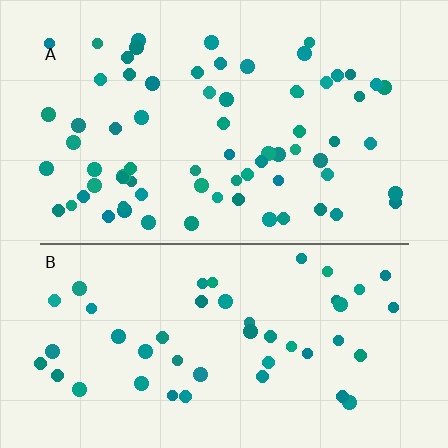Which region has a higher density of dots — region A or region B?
A (the top).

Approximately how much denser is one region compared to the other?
Approximately 1.5× — region A over region B.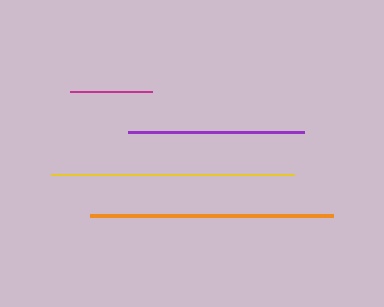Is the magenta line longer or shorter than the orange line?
The orange line is longer than the magenta line.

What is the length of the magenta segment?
The magenta segment is approximately 82 pixels long.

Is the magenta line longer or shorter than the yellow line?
The yellow line is longer than the magenta line.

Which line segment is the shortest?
The magenta line is the shortest at approximately 82 pixels.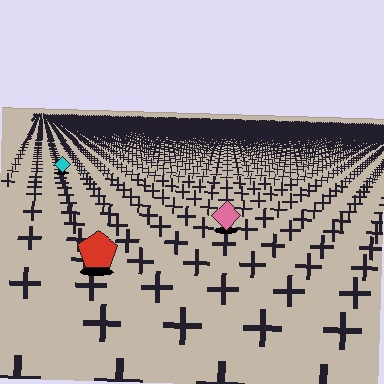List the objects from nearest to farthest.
From nearest to farthest: the red pentagon, the pink diamond, the cyan diamond.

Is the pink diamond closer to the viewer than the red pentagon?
No. The red pentagon is closer — you can tell from the texture gradient: the ground texture is coarser near it.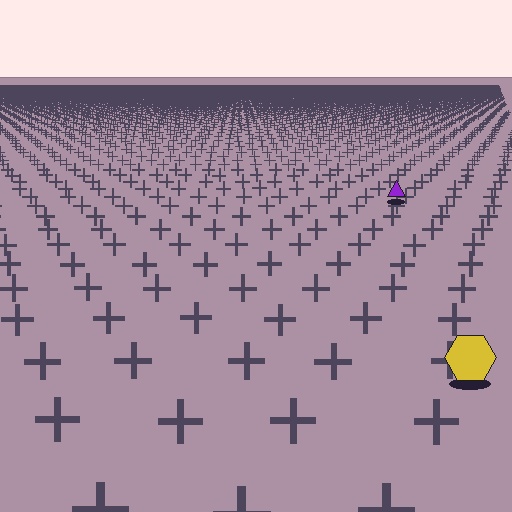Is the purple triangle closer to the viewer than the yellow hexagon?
No. The yellow hexagon is closer — you can tell from the texture gradient: the ground texture is coarser near it.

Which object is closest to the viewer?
The yellow hexagon is closest. The texture marks near it are larger and more spread out.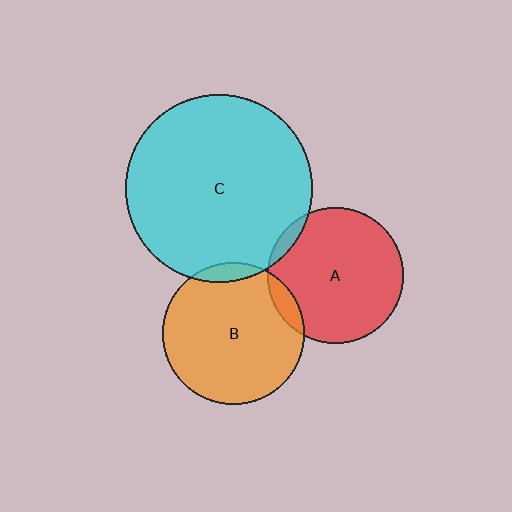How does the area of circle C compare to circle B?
Approximately 1.7 times.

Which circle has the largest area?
Circle C (cyan).